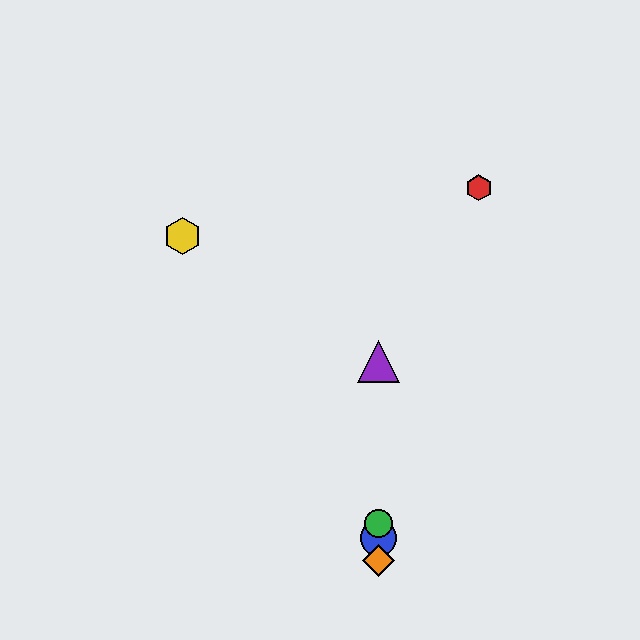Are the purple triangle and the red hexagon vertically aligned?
No, the purple triangle is at x≈378 and the red hexagon is at x≈479.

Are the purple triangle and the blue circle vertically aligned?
Yes, both are at x≈378.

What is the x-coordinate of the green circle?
The green circle is at x≈378.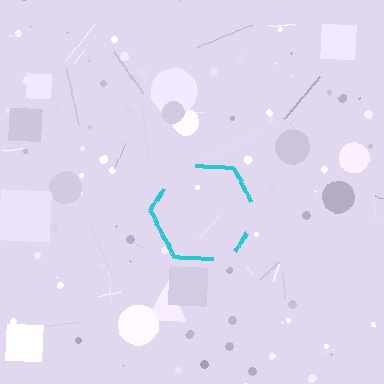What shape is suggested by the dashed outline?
The dashed outline suggests a hexagon.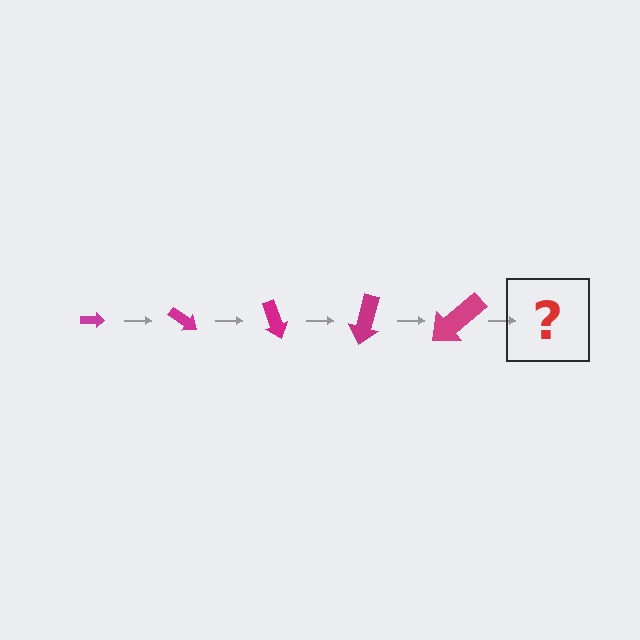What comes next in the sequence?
The next element should be an arrow, larger than the previous one and rotated 175 degrees from the start.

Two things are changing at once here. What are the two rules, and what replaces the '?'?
The two rules are that the arrow grows larger each step and it rotates 35 degrees each step. The '?' should be an arrow, larger than the previous one and rotated 175 degrees from the start.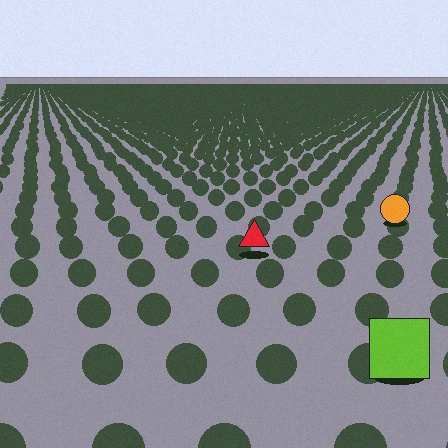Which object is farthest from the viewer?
The orange circle is farthest from the viewer. It appears smaller and the ground texture around it is denser.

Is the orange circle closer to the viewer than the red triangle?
No. The red triangle is closer — you can tell from the texture gradient: the ground texture is coarser near it.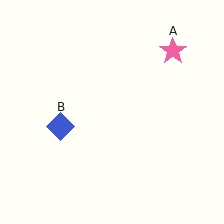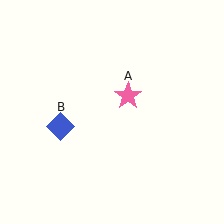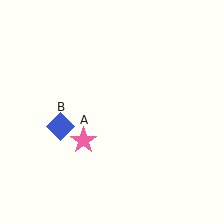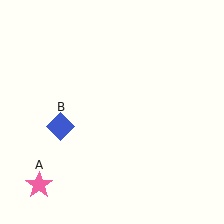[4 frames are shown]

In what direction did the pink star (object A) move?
The pink star (object A) moved down and to the left.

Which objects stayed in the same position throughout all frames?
Blue diamond (object B) remained stationary.